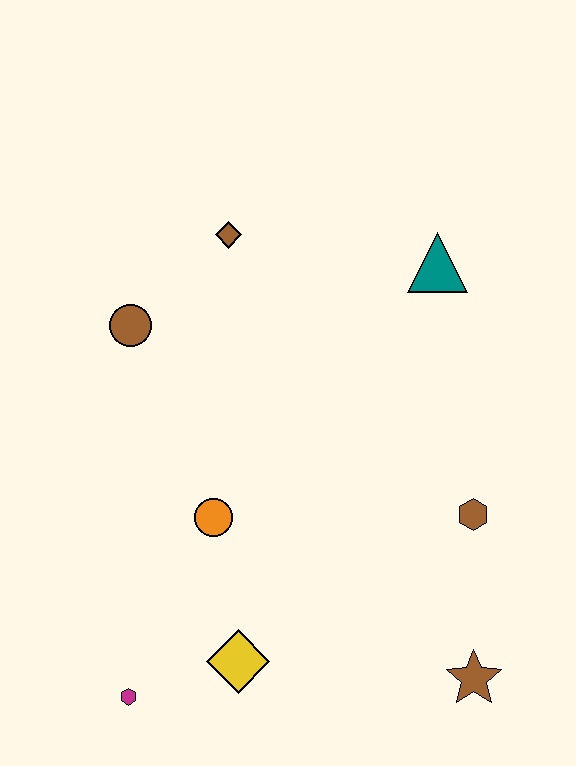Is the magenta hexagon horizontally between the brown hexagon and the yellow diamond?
No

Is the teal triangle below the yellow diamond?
No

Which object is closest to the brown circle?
The brown diamond is closest to the brown circle.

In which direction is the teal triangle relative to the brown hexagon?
The teal triangle is above the brown hexagon.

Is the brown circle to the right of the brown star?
No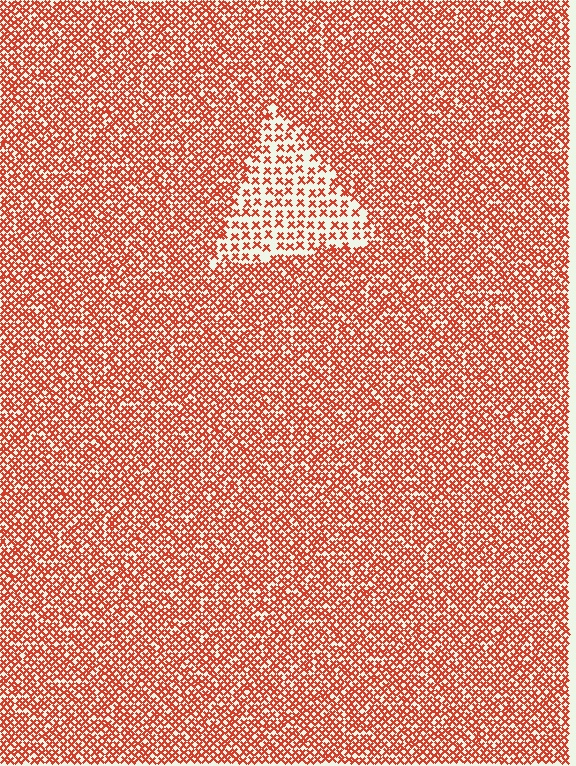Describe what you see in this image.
The image contains small red elements arranged at two different densities. A triangle-shaped region is visible where the elements are less densely packed than the surrounding area.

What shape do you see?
I see a triangle.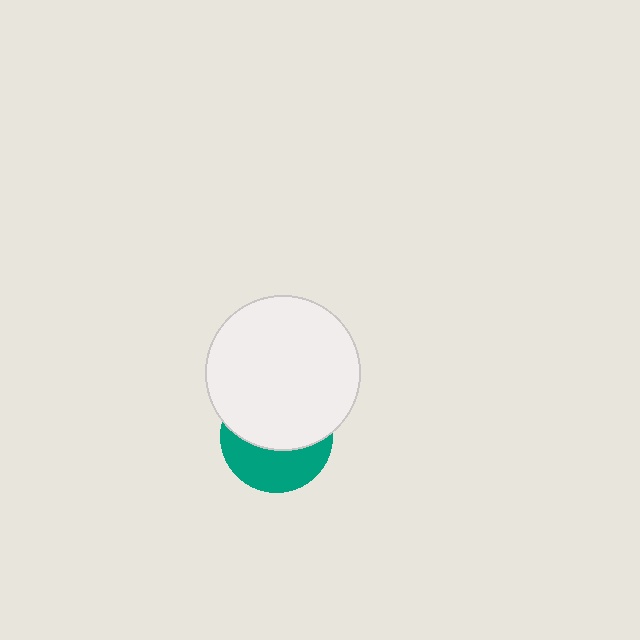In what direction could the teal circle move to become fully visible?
The teal circle could move down. That would shift it out from behind the white circle entirely.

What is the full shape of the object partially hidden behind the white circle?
The partially hidden object is a teal circle.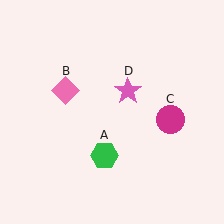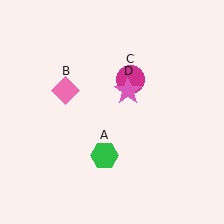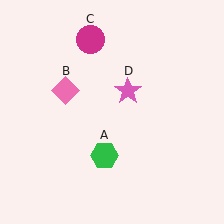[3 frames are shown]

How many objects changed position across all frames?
1 object changed position: magenta circle (object C).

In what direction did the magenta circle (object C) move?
The magenta circle (object C) moved up and to the left.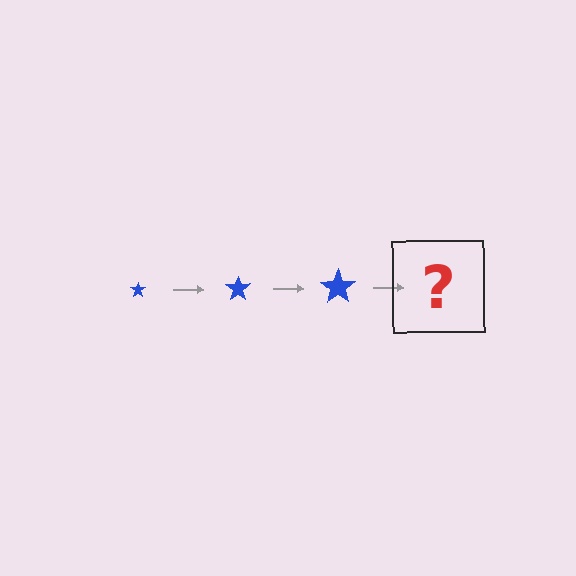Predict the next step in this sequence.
The next step is a blue star, larger than the previous one.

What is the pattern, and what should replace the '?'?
The pattern is that the star gets progressively larger each step. The '?' should be a blue star, larger than the previous one.